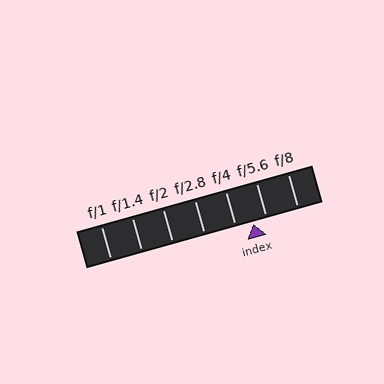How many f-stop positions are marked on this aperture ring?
There are 7 f-stop positions marked.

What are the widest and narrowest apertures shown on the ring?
The widest aperture shown is f/1 and the narrowest is f/8.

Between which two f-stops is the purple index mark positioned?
The index mark is between f/4 and f/5.6.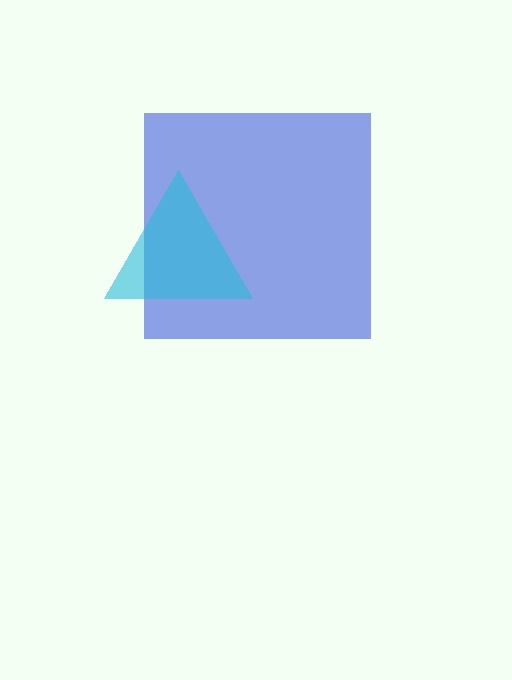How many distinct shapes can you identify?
There are 2 distinct shapes: a blue square, a cyan triangle.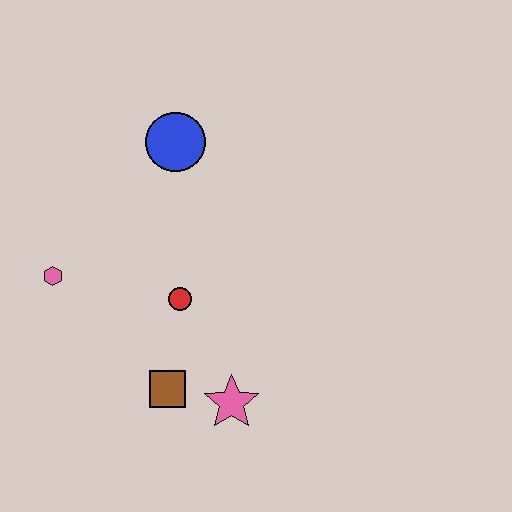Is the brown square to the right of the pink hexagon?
Yes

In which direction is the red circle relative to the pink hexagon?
The red circle is to the right of the pink hexagon.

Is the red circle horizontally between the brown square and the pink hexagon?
No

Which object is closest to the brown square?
The pink star is closest to the brown square.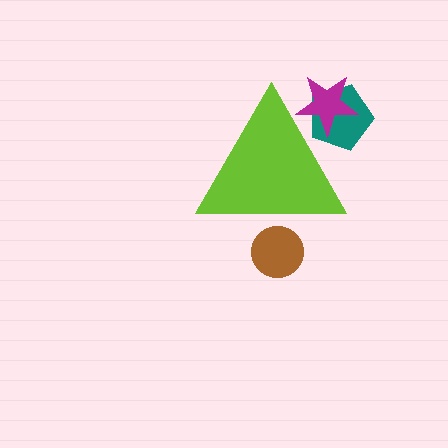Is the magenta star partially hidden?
Yes, the magenta star is partially hidden behind the lime triangle.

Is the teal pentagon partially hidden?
Yes, the teal pentagon is partially hidden behind the lime triangle.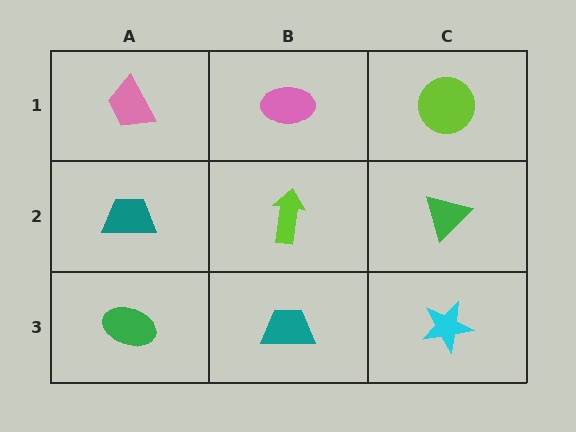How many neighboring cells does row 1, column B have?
3.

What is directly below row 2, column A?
A green ellipse.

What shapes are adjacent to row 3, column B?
A lime arrow (row 2, column B), a green ellipse (row 3, column A), a cyan star (row 3, column C).